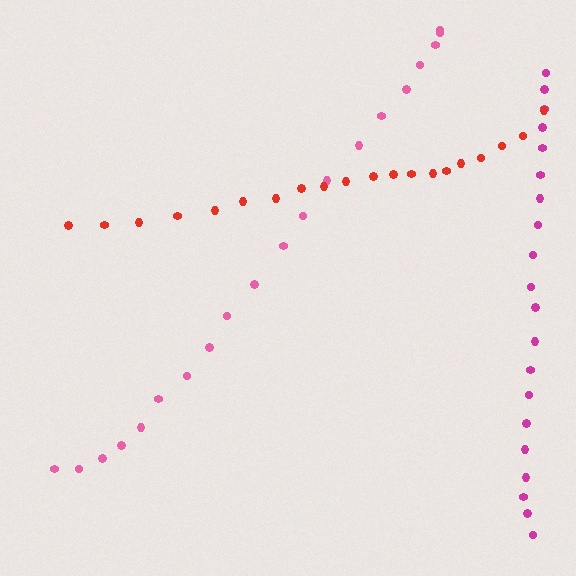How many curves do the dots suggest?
There are 3 distinct paths.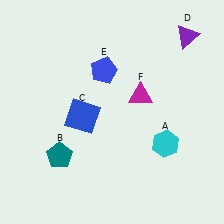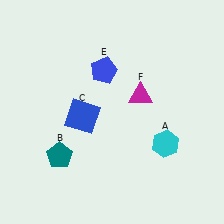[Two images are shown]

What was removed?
The purple triangle (D) was removed in Image 2.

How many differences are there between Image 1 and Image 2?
There is 1 difference between the two images.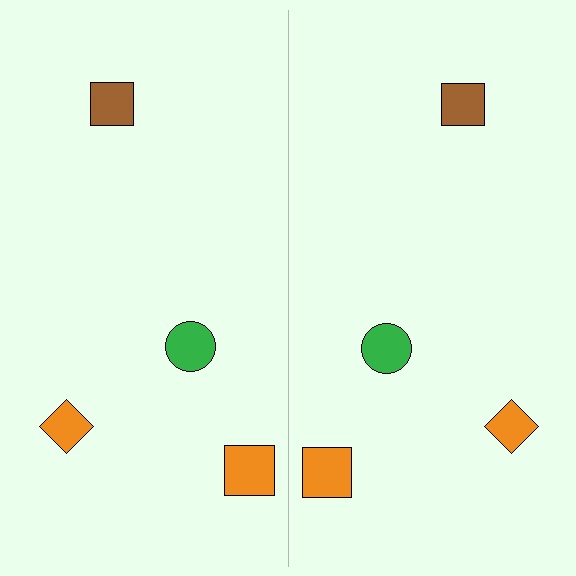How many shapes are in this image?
There are 8 shapes in this image.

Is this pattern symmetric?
Yes, this pattern has bilateral (reflection) symmetry.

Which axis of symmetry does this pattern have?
The pattern has a vertical axis of symmetry running through the center of the image.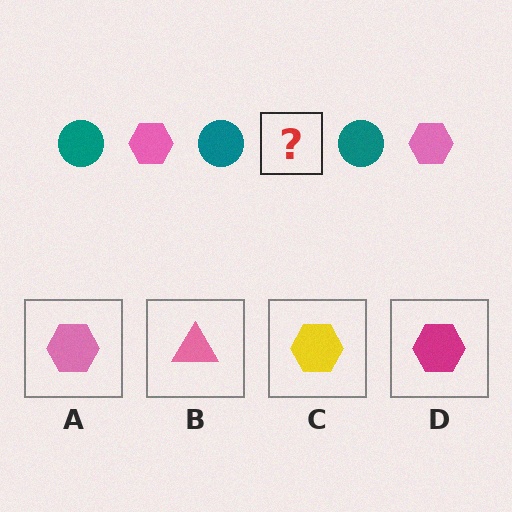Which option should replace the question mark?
Option A.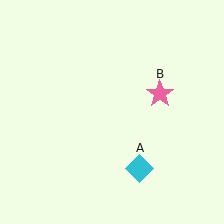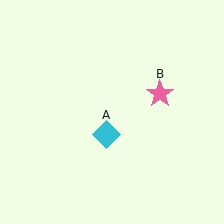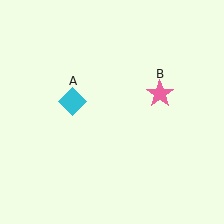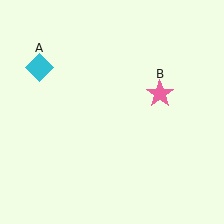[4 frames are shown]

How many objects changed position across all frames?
1 object changed position: cyan diamond (object A).